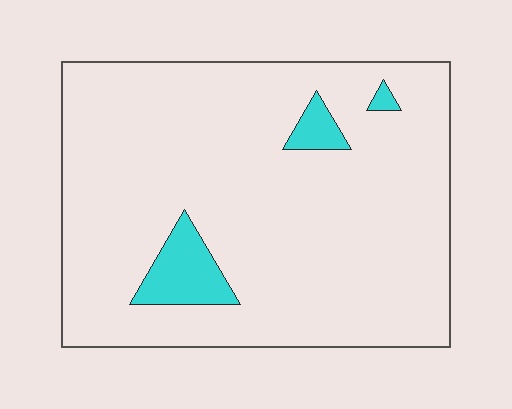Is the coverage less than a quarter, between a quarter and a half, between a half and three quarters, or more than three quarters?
Less than a quarter.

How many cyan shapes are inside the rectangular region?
3.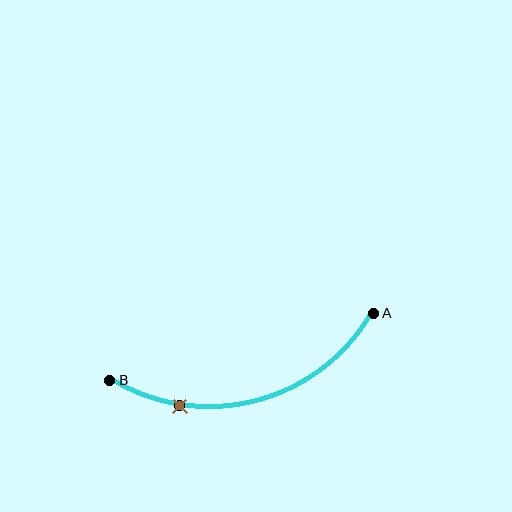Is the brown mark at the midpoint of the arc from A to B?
No. The brown mark lies on the arc but is closer to endpoint B. The arc midpoint would be at the point on the curve equidistant along the arc from both A and B.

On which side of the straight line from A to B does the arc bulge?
The arc bulges below the straight line connecting A and B.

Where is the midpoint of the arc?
The arc midpoint is the point on the curve farthest from the straight line joining A and B. It sits below that line.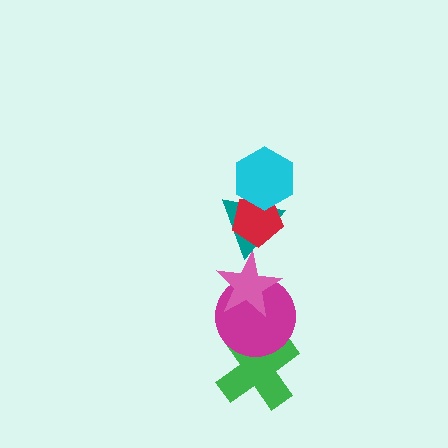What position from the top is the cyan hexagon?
The cyan hexagon is 1st from the top.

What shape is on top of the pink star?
The teal triangle is on top of the pink star.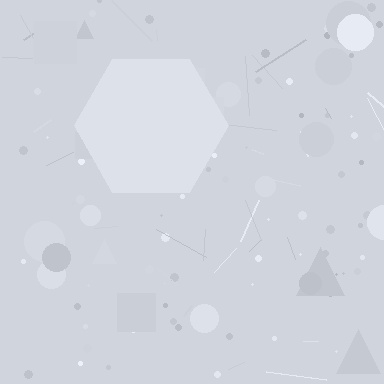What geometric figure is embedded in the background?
A hexagon is embedded in the background.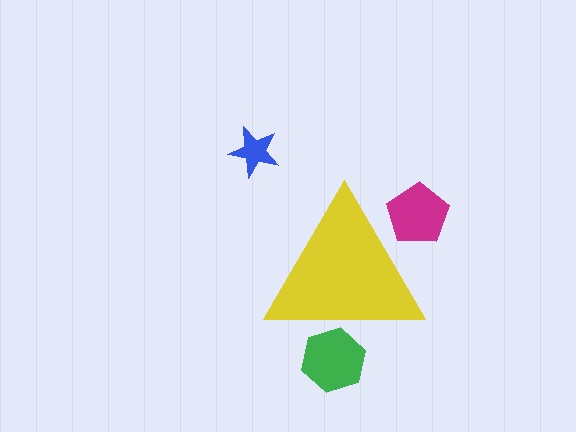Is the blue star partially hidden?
No, the blue star is fully visible.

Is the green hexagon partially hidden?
Yes, the green hexagon is partially hidden behind the yellow triangle.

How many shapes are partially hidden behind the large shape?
2 shapes are partially hidden.